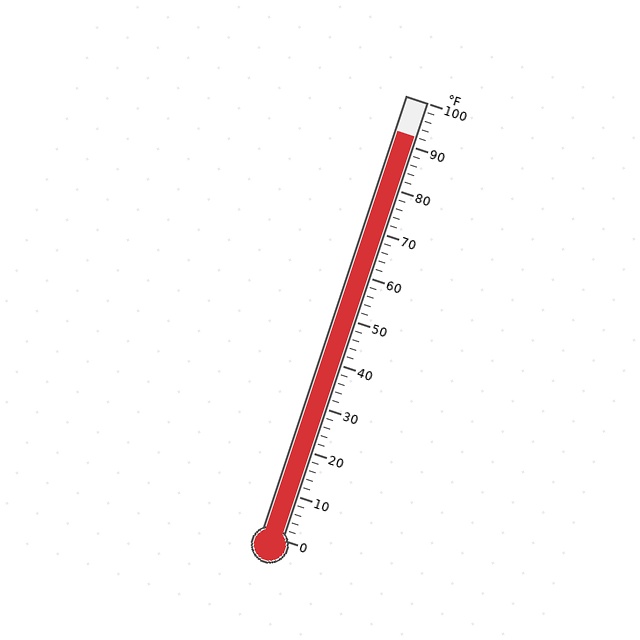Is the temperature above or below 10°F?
The temperature is above 10°F.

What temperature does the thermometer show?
The thermometer shows approximately 92°F.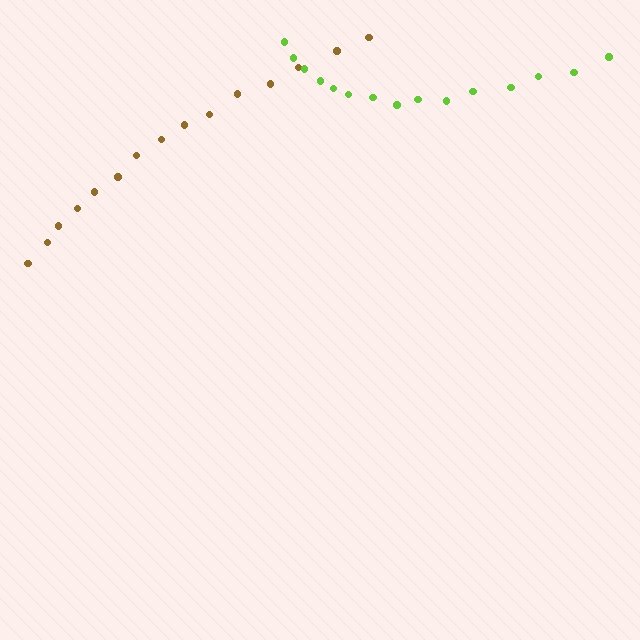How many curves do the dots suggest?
There are 2 distinct paths.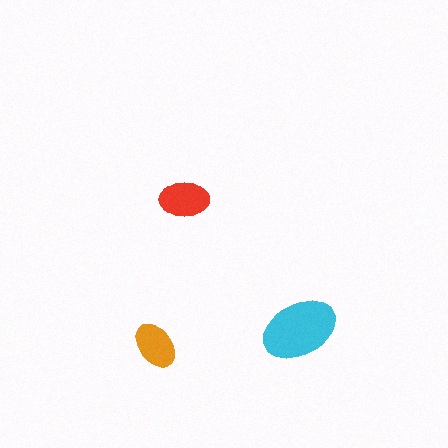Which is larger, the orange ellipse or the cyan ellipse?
The cyan one.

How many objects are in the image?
There are 3 objects in the image.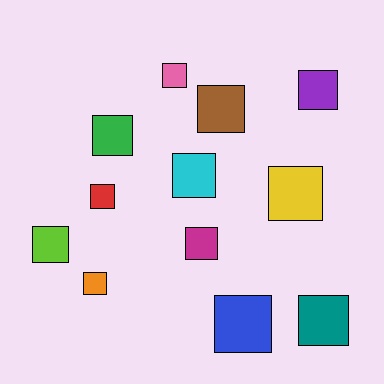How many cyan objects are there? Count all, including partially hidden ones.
There is 1 cyan object.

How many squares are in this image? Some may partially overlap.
There are 12 squares.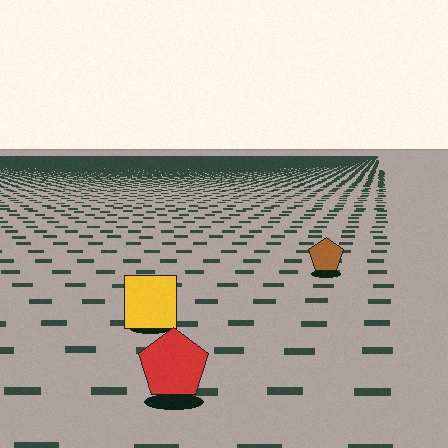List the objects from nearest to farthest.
From nearest to farthest: the red pentagon, the yellow square, the brown pentagon.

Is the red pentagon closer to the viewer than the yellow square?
Yes. The red pentagon is closer — you can tell from the texture gradient: the ground texture is coarser near it.